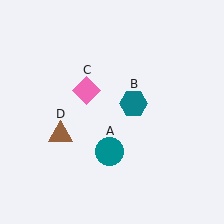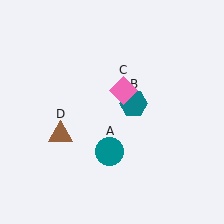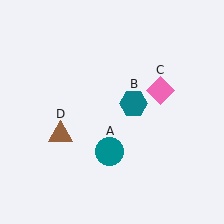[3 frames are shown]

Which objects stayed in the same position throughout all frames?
Teal circle (object A) and teal hexagon (object B) and brown triangle (object D) remained stationary.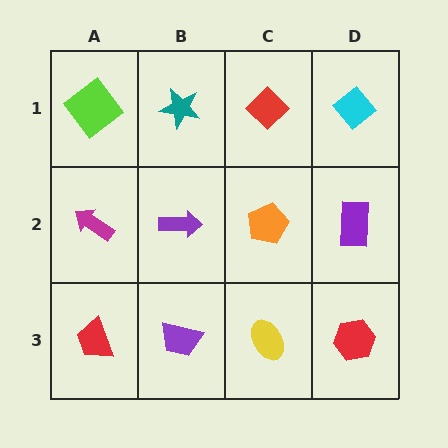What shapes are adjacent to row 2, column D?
A cyan diamond (row 1, column D), a red hexagon (row 3, column D), an orange pentagon (row 2, column C).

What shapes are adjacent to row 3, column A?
A magenta arrow (row 2, column A), a purple trapezoid (row 3, column B).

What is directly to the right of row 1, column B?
A red diamond.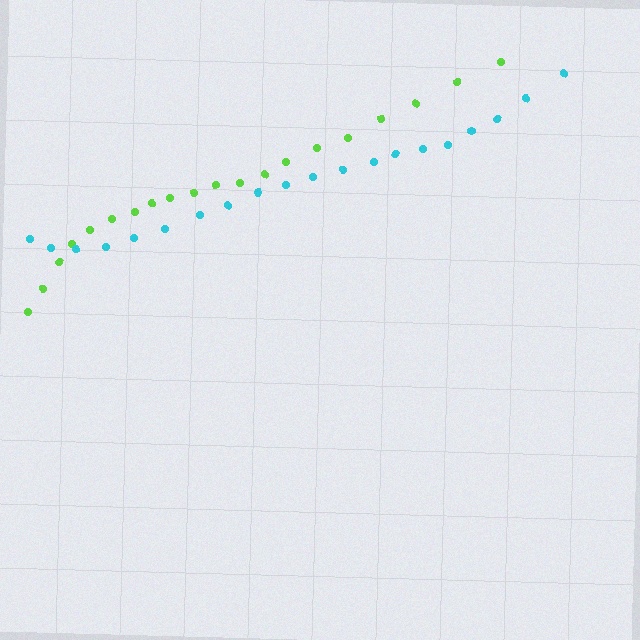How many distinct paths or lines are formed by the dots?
There are 2 distinct paths.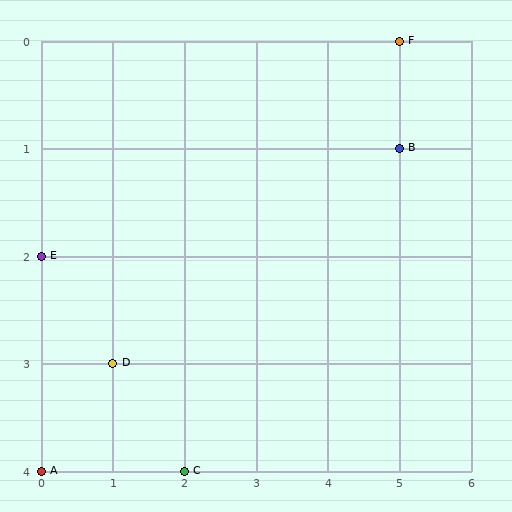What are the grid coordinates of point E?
Point E is at grid coordinates (0, 2).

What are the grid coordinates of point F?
Point F is at grid coordinates (5, 0).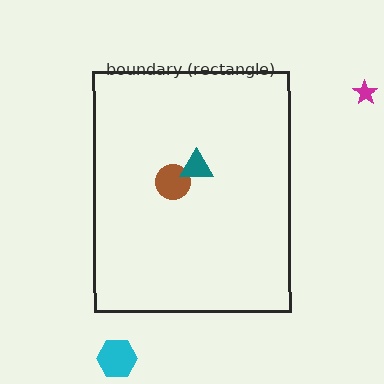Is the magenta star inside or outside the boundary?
Outside.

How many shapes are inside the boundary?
2 inside, 2 outside.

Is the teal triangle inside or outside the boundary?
Inside.